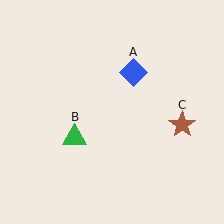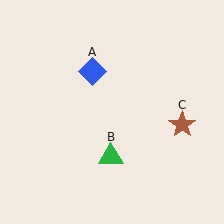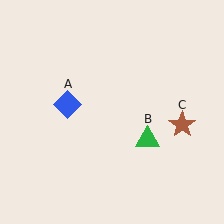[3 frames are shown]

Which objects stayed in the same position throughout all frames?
Brown star (object C) remained stationary.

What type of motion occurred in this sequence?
The blue diamond (object A), green triangle (object B) rotated counterclockwise around the center of the scene.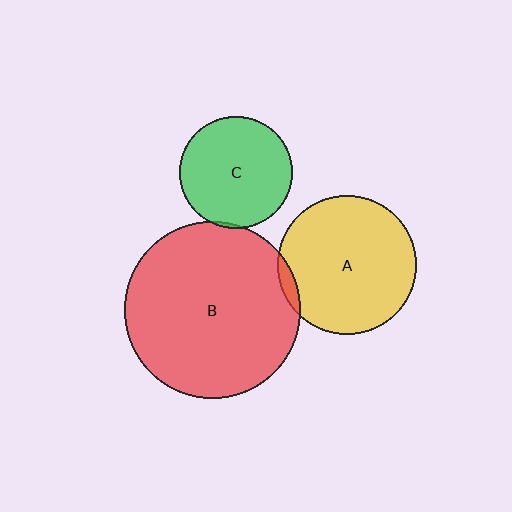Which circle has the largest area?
Circle B (red).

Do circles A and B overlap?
Yes.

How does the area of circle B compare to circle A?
Approximately 1.6 times.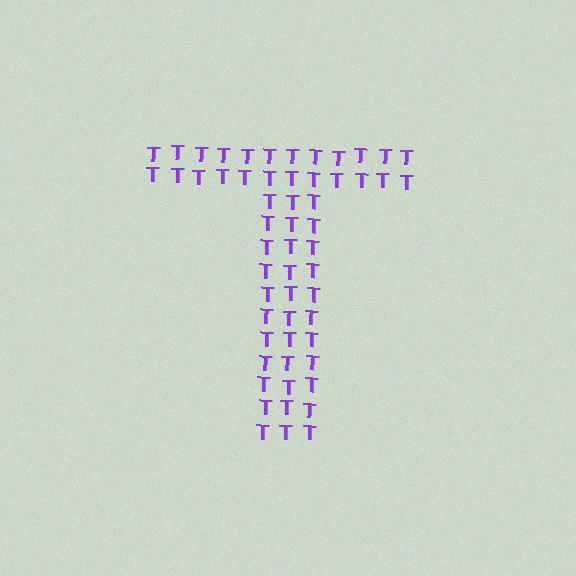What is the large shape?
The large shape is the letter T.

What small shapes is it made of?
It is made of small letter T's.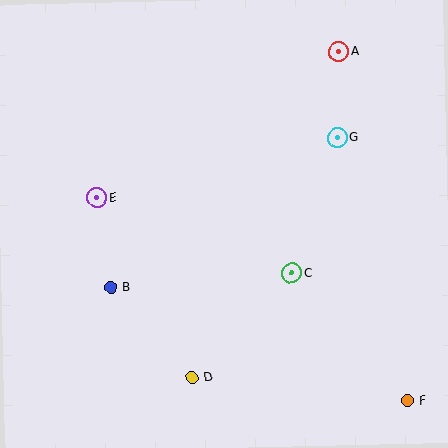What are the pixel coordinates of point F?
Point F is at (408, 401).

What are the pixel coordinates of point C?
Point C is at (292, 273).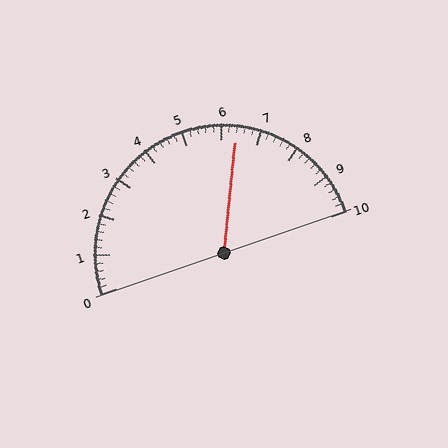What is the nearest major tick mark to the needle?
The nearest major tick mark is 6.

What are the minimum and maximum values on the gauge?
The gauge ranges from 0 to 10.